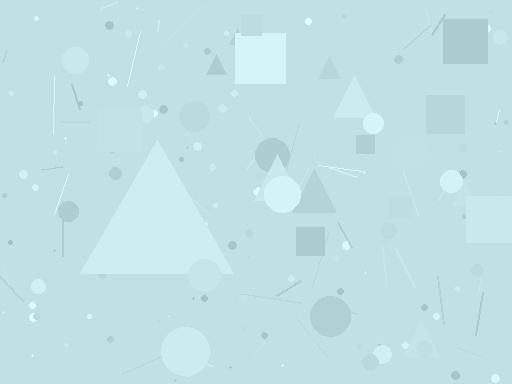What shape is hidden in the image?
A triangle is hidden in the image.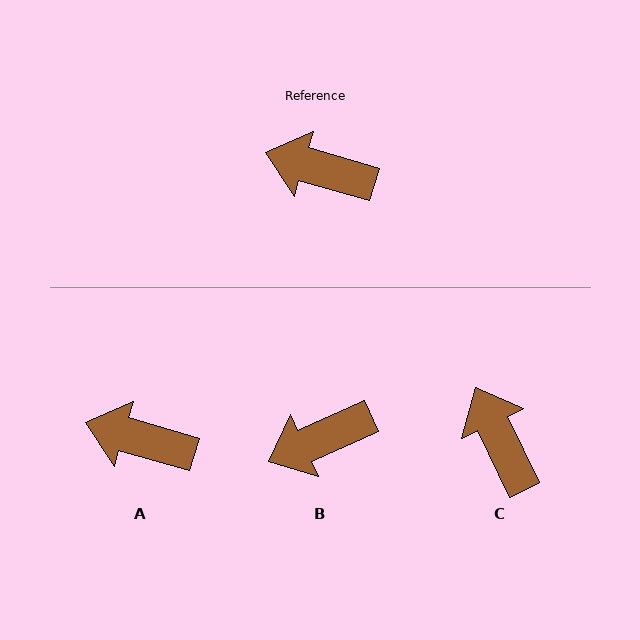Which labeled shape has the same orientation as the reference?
A.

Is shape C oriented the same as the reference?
No, it is off by about 48 degrees.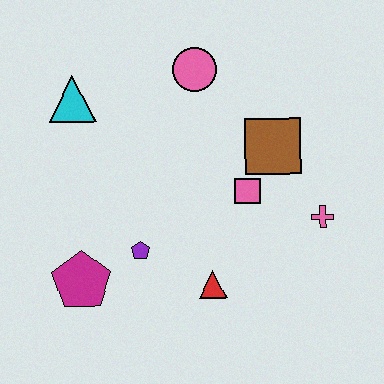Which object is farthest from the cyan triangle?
The pink cross is farthest from the cyan triangle.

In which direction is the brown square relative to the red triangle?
The brown square is above the red triangle.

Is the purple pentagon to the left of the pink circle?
Yes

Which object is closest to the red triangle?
The purple pentagon is closest to the red triangle.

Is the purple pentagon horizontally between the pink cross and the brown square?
No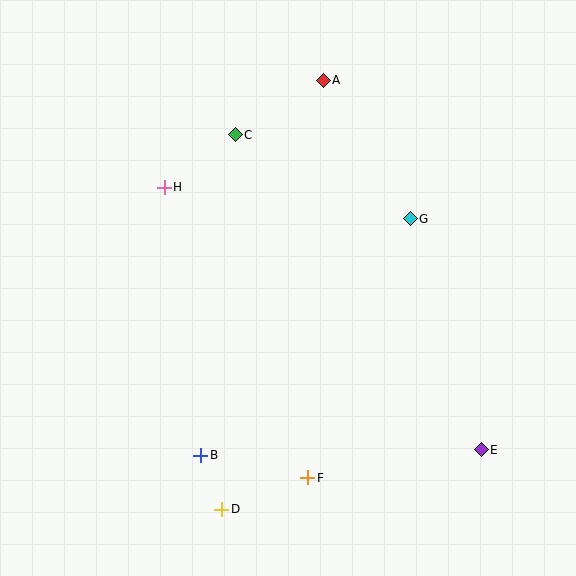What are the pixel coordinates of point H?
Point H is at (164, 187).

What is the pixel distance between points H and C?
The distance between H and C is 88 pixels.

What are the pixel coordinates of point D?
Point D is at (222, 509).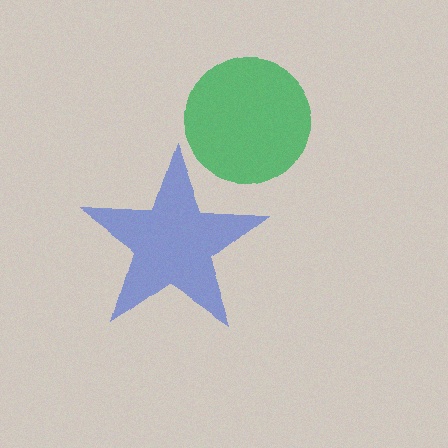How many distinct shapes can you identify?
There are 2 distinct shapes: a blue star, a green circle.